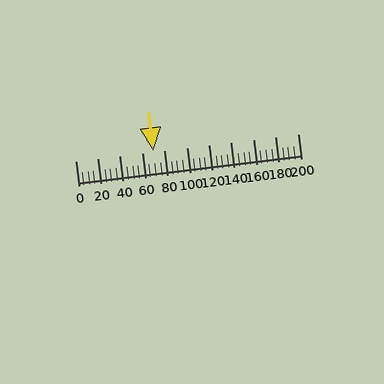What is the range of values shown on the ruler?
The ruler shows values from 0 to 200.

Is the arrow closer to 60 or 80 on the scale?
The arrow is closer to 80.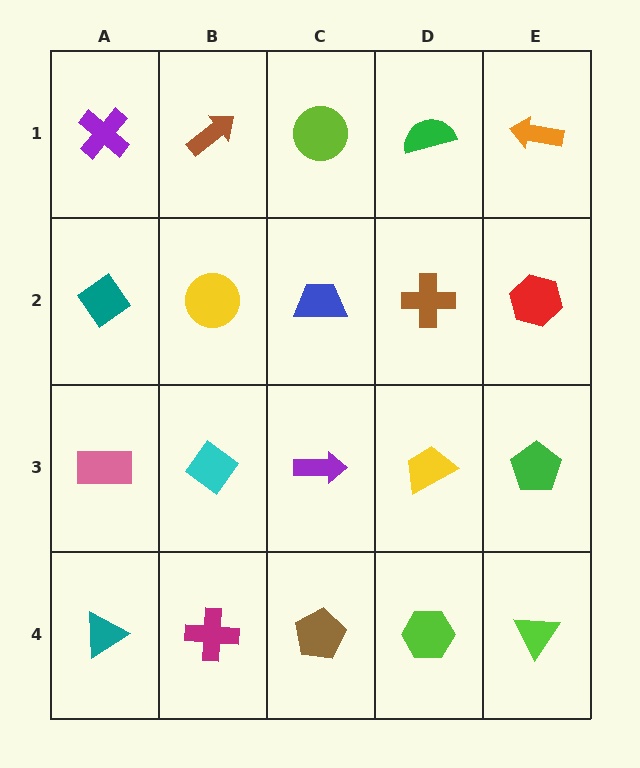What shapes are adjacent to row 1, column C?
A blue trapezoid (row 2, column C), a brown arrow (row 1, column B), a green semicircle (row 1, column D).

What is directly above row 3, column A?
A teal diamond.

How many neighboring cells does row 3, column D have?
4.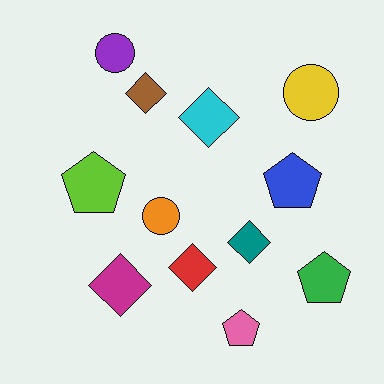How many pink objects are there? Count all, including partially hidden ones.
There is 1 pink object.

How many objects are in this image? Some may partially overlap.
There are 12 objects.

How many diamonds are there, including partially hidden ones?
There are 5 diamonds.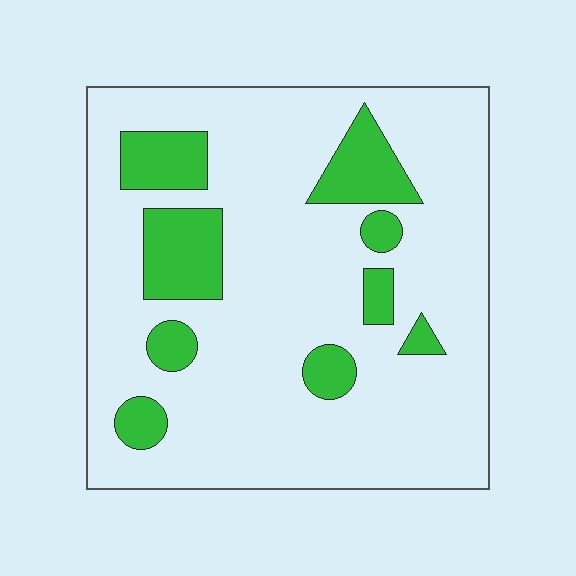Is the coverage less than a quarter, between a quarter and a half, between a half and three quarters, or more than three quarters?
Less than a quarter.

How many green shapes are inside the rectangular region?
9.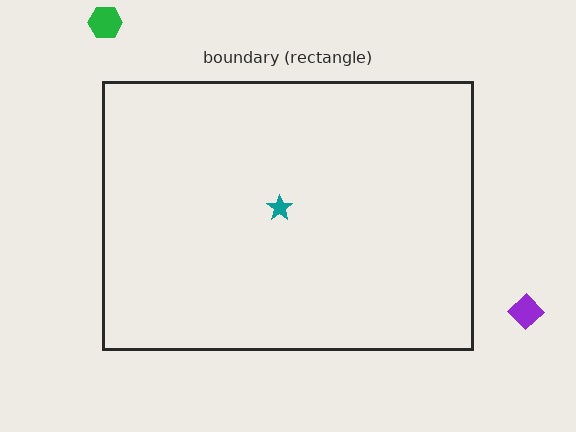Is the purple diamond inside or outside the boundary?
Outside.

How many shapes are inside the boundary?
1 inside, 2 outside.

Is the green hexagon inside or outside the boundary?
Outside.